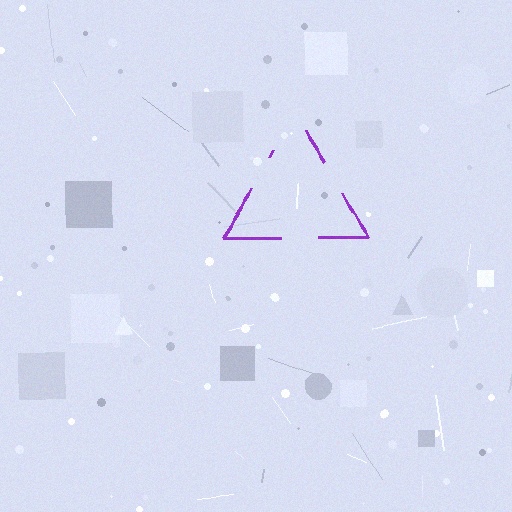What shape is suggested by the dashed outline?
The dashed outline suggests a triangle.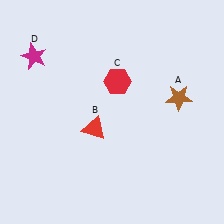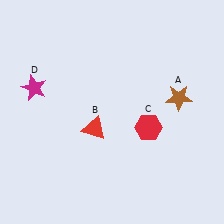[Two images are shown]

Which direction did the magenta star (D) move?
The magenta star (D) moved down.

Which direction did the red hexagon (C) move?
The red hexagon (C) moved down.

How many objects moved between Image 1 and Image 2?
2 objects moved between the two images.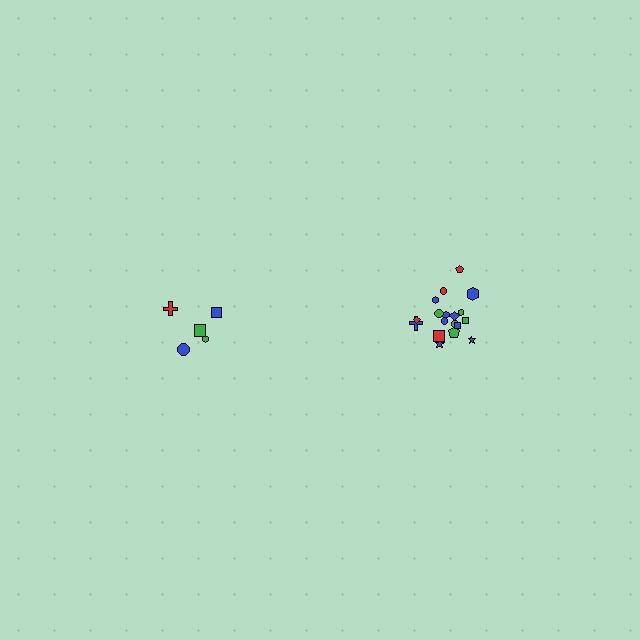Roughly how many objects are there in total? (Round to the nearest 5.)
Roughly 25 objects in total.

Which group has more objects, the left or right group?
The right group.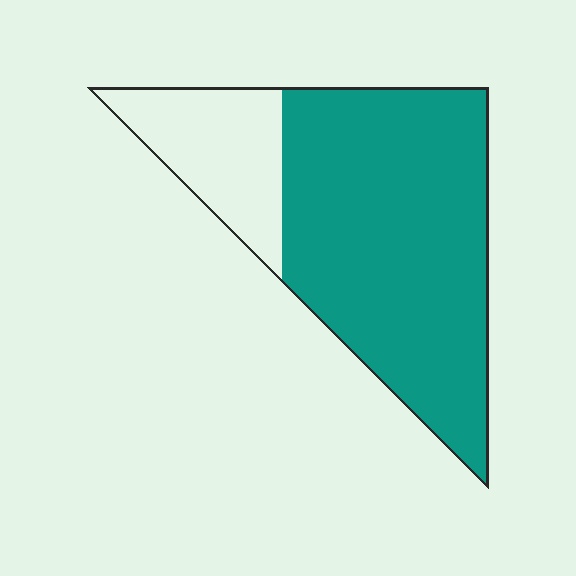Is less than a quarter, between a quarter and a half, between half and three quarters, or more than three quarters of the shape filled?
More than three quarters.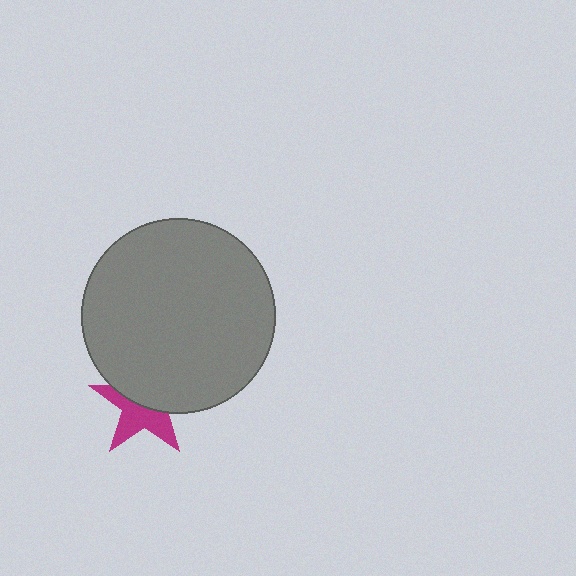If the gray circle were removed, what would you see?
You would see the complete magenta star.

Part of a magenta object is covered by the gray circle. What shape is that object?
It is a star.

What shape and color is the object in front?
The object in front is a gray circle.